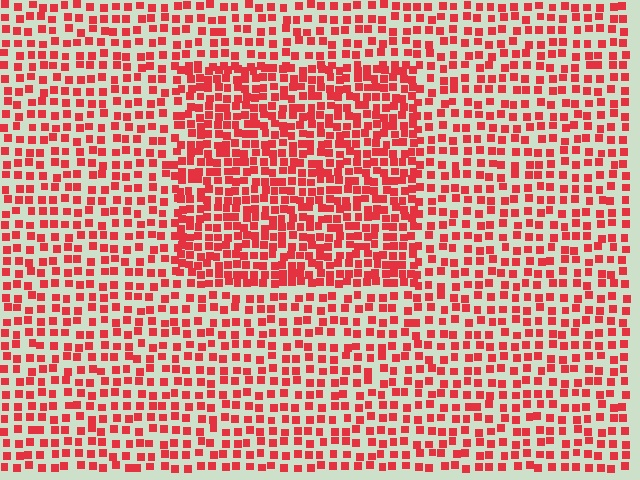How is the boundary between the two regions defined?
The boundary is defined by a change in element density (approximately 1.7x ratio). All elements are the same color, size, and shape.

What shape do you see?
I see a rectangle.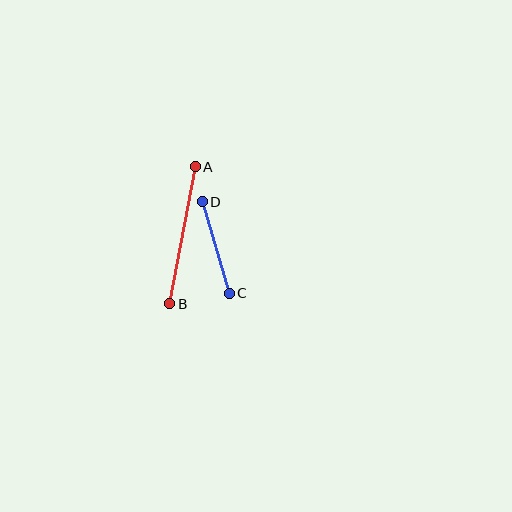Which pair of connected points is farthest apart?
Points A and B are farthest apart.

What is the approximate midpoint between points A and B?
The midpoint is at approximately (182, 235) pixels.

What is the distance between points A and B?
The distance is approximately 139 pixels.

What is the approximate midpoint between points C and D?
The midpoint is at approximately (216, 248) pixels.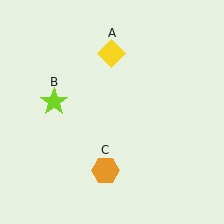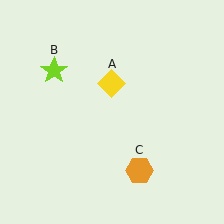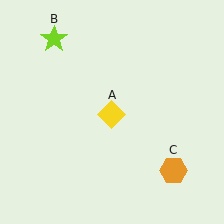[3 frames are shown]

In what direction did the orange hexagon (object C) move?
The orange hexagon (object C) moved right.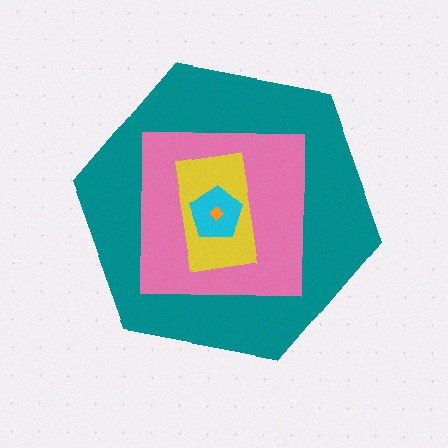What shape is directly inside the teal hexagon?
The pink square.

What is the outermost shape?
The teal hexagon.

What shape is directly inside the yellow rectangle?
The cyan pentagon.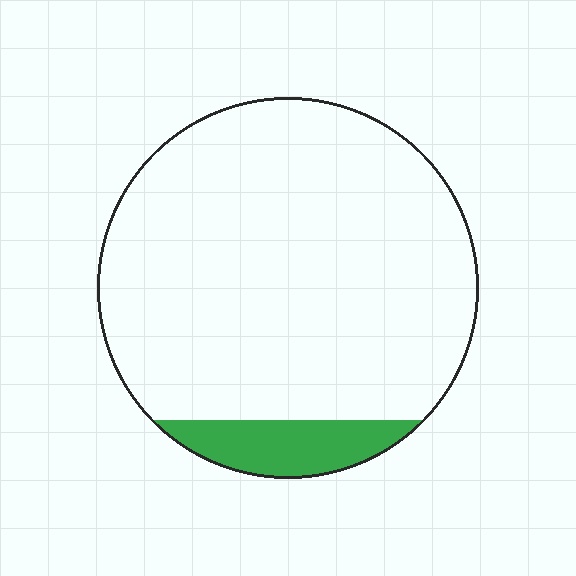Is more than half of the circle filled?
No.